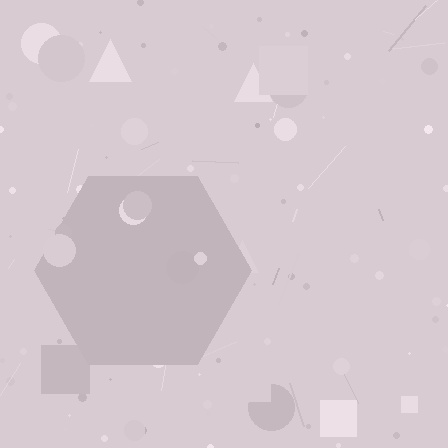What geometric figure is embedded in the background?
A hexagon is embedded in the background.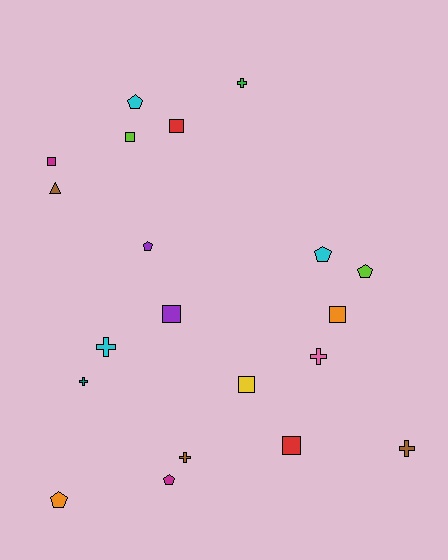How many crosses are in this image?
There are 6 crosses.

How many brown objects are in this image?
There are 3 brown objects.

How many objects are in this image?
There are 20 objects.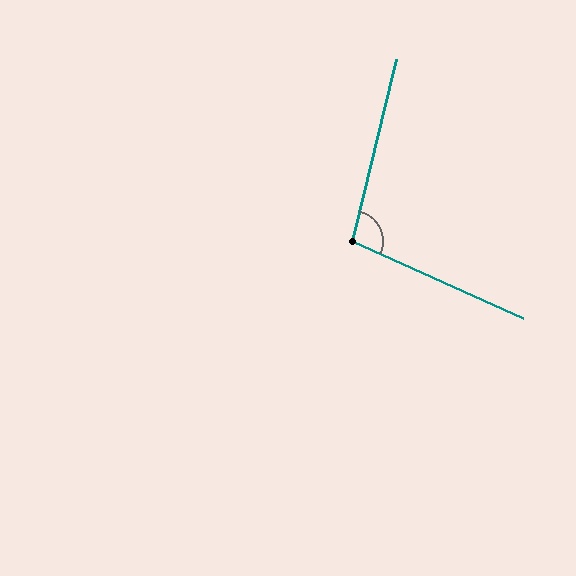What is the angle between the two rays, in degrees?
Approximately 101 degrees.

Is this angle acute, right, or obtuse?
It is obtuse.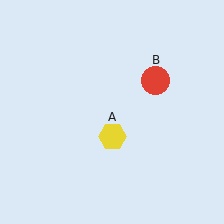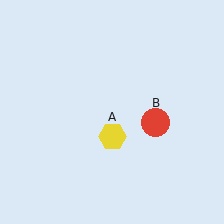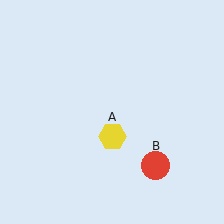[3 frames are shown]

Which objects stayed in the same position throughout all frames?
Yellow hexagon (object A) remained stationary.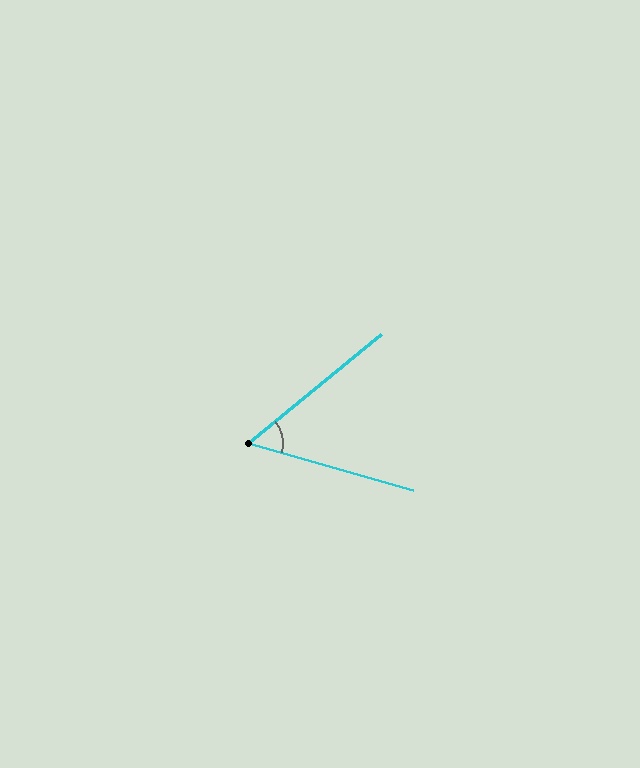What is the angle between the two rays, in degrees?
Approximately 55 degrees.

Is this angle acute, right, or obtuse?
It is acute.